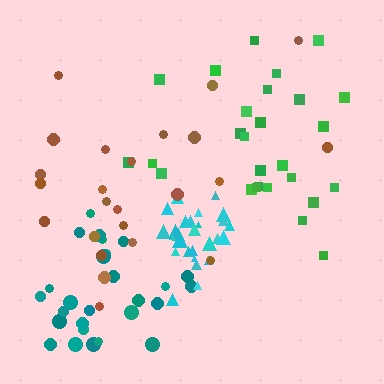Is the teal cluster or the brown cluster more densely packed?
Teal.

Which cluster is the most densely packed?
Cyan.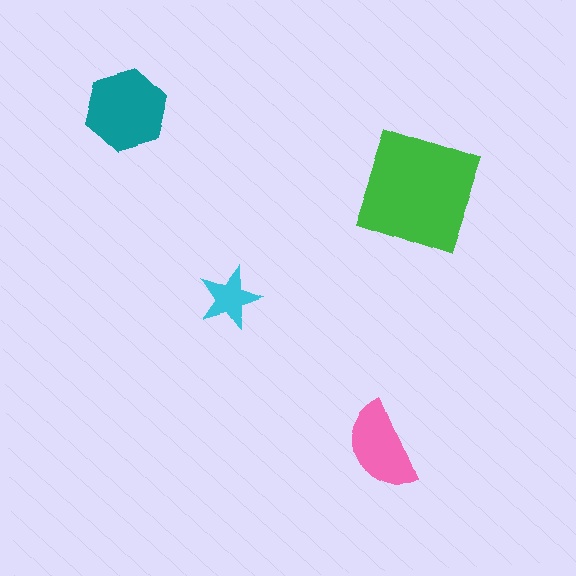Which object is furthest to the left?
The teal hexagon is leftmost.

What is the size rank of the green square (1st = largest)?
1st.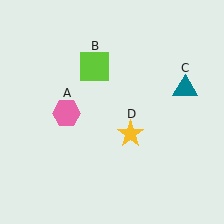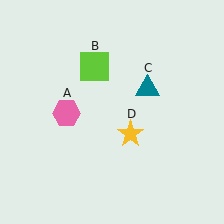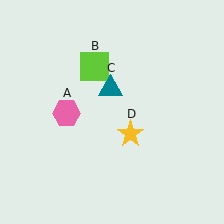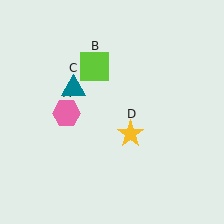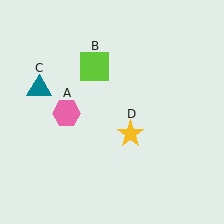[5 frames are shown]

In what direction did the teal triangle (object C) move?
The teal triangle (object C) moved left.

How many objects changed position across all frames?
1 object changed position: teal triangle (object C).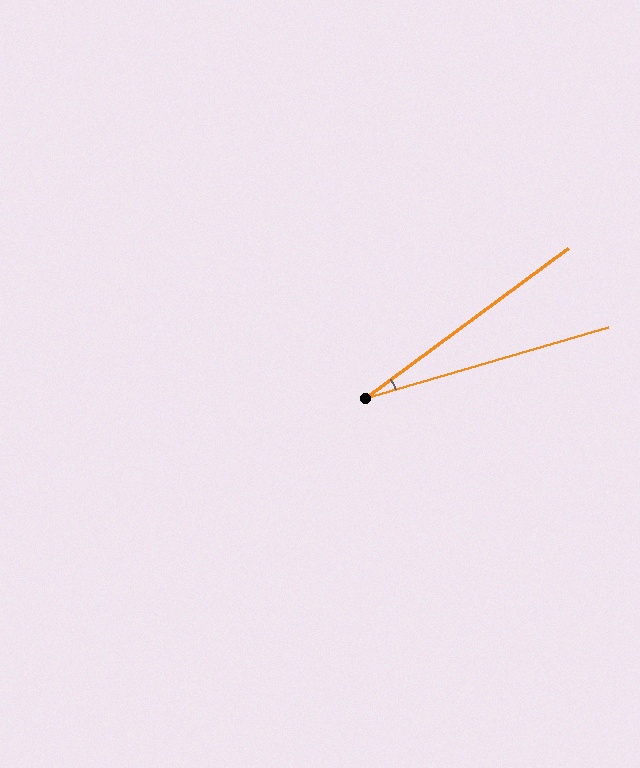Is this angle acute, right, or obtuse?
It is acute.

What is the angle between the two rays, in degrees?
Approximately 20 degrees.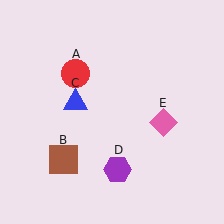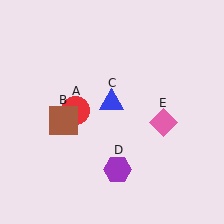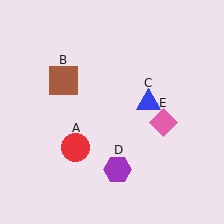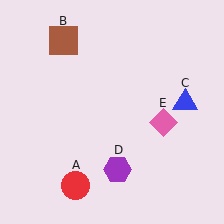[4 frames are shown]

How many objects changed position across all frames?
3 objects changed position: red circle (object A), brown square (object B), blue triangle (object C).